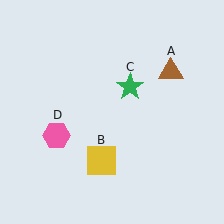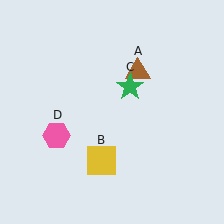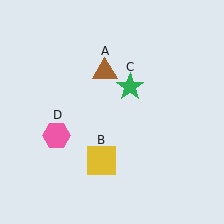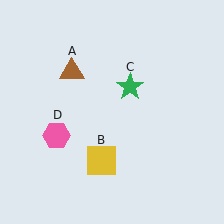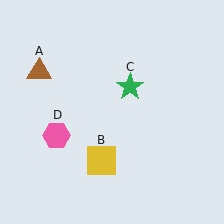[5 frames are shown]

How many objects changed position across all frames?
1 object changed position: brown triangle (object A).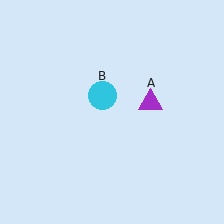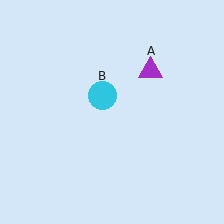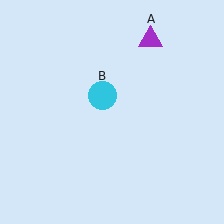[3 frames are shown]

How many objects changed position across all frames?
1 object changed position: purple triangle (object A).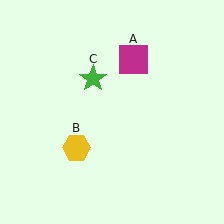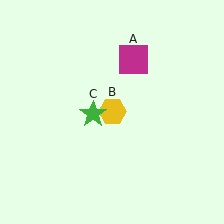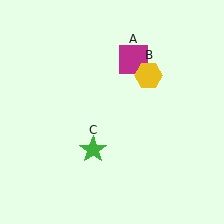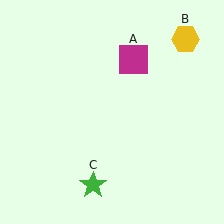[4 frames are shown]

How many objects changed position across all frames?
2 objects changed position: yellow hexagon (object B), green star (object C).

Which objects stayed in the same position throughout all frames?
Magenta square (object A) remained stationary.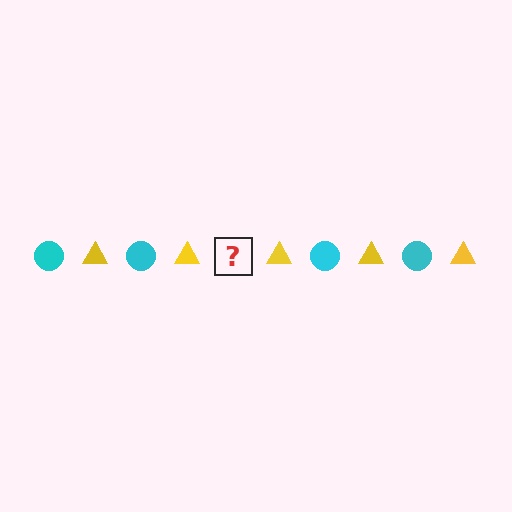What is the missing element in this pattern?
The missing element is a cyan circle.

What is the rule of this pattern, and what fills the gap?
The rule is that the pattern alternates between cyan circle and yellow triangle. The gap should be filled with a cyan circle.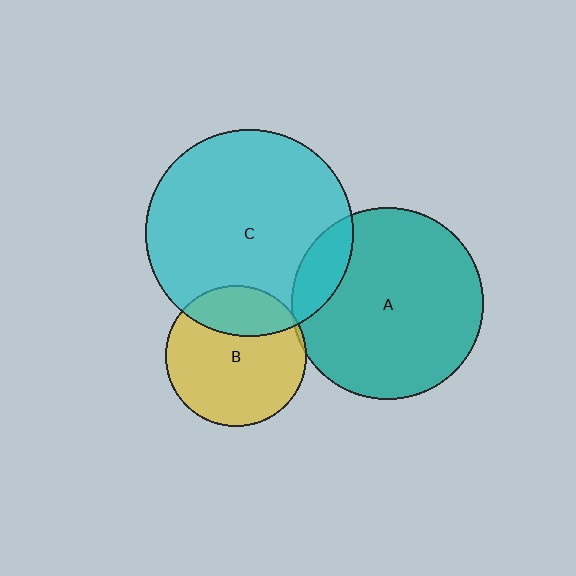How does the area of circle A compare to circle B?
Approximately 1.8 times.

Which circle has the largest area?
Circle C (cyan).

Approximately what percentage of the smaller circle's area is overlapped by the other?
Approximately 25%.